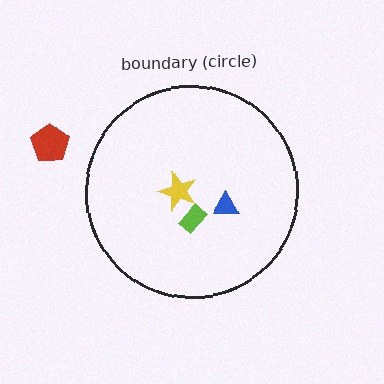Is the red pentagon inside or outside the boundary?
Outside.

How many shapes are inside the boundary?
3 inside, 1 outside.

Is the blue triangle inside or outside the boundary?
Inside.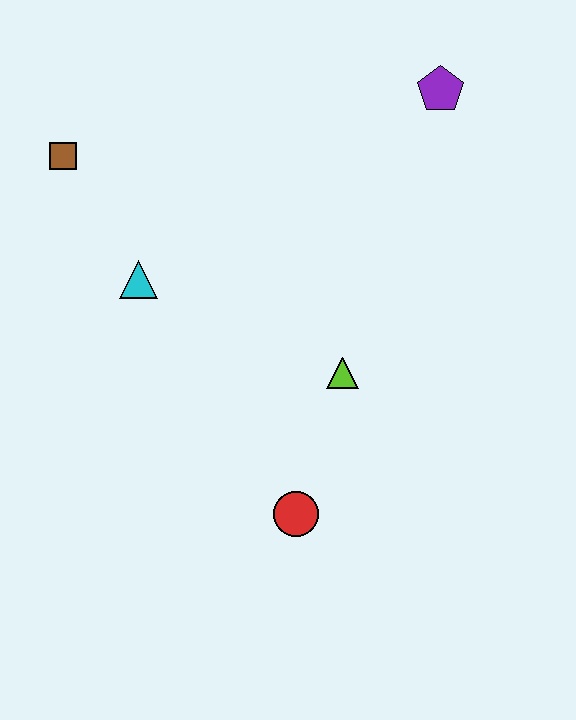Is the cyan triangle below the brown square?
Yes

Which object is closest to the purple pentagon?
The lime triangle is closest to the purple pentagon.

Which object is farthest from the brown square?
The red circle is farthest from the brown square.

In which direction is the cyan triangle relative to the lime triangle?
The cyan triangle is to the left of the lime triangle.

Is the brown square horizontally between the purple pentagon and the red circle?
No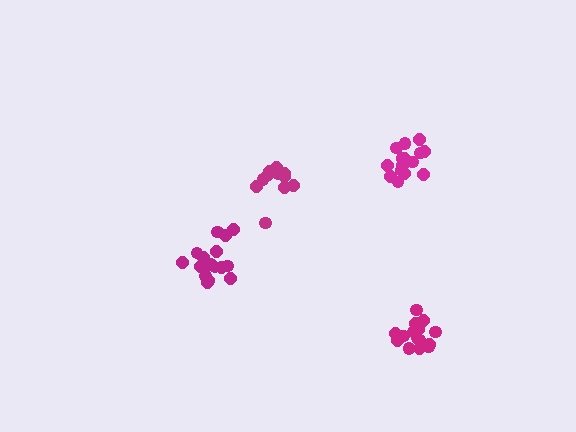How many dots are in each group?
Group 1: 15 dots, Group 2: 18 dots, Group 3: 12 dots, Group 4: 18 dots (63 total).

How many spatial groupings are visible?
There are 4 spatial groupings.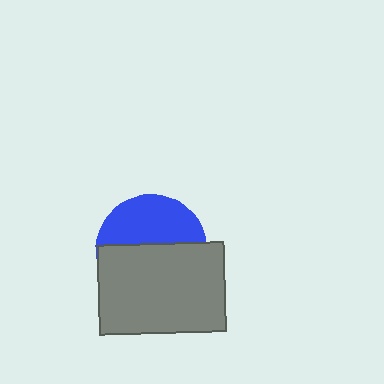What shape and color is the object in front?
The object in front is a gray rectangle.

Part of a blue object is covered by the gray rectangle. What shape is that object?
It is a circle.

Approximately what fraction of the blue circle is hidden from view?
Roughly 58% of the blue circle is hidden behind the gray rectangle.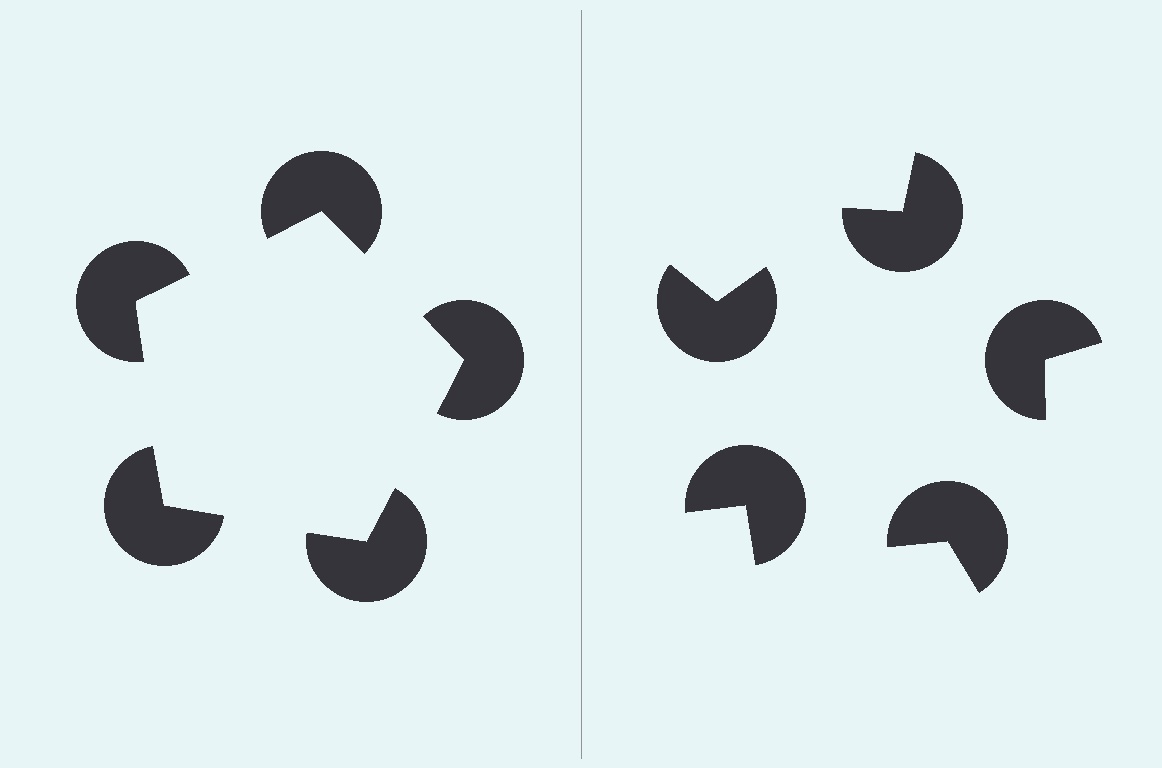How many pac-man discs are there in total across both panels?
10 — 5 on each side.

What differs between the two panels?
The pac-man discs are positioned identically on both sides; only the wedge orientations differ. On the left they align to a pentagon; on the right they are misaligned.